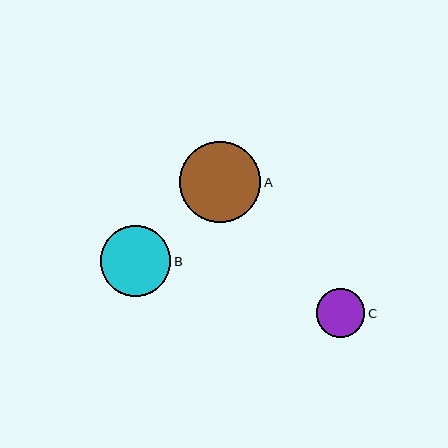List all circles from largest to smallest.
From largest to smallest: A, B, C.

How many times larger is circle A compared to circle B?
Circle A is approximately 1.2 times the size of circle B.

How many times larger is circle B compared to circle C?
Circle B is approximately 1.4 times the size of circle C.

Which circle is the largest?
Circle A is the largest with a size of approximately 81 pixels.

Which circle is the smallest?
Circle C is the smallest with a size of approximately 49 pixels.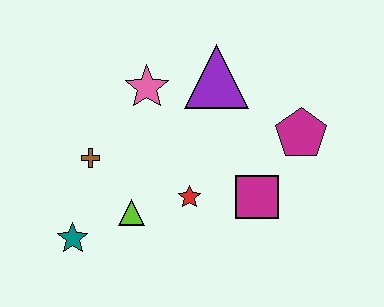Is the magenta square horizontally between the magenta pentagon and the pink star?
Yes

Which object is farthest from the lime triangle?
The magenta pentagon is farthest from the lime triangle.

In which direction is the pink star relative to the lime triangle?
The pink star is above the lime triangle.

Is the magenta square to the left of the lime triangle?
No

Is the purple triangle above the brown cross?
Yes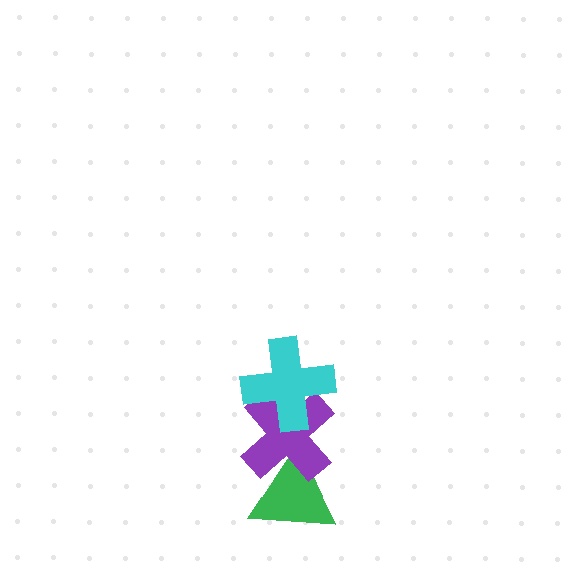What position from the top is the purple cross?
The purple cross is 2nd from the top.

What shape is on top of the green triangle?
The purple cross is on top of the green triangle.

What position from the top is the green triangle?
The green triangle is 3rd from the top.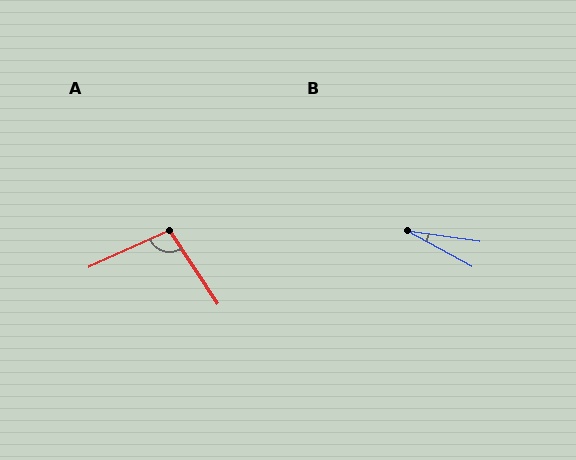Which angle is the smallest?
B, at approximately 21 degrees.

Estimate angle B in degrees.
Approximately 21 degrees.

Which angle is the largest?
A, at approximately 99 degrees.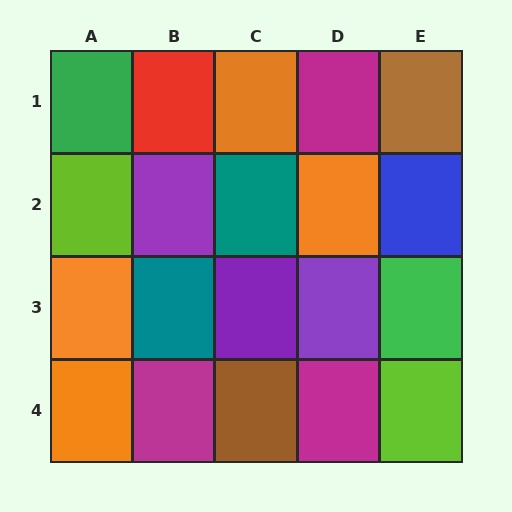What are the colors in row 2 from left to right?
Lime, purple, teal, orange, blue.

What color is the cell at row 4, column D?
Magenta.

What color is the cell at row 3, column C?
Purple.